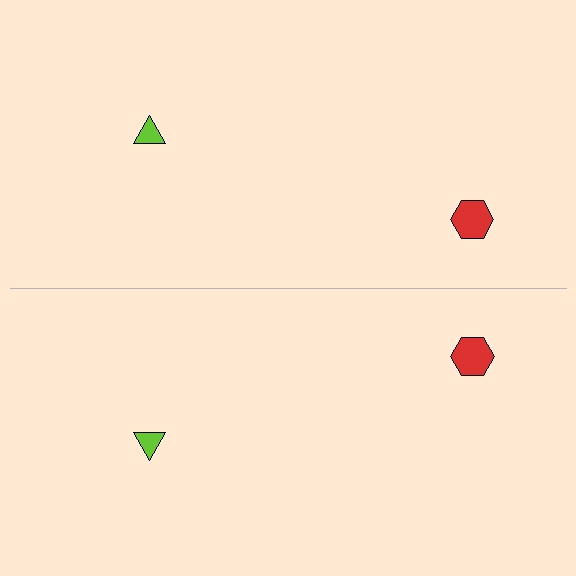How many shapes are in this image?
There are 4 shapes in this image.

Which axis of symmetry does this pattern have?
The pattern has a horizontal axis of symmetry running through the center of the image.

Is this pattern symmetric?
Yes, this pattern has bilateral (reflection) symmetry.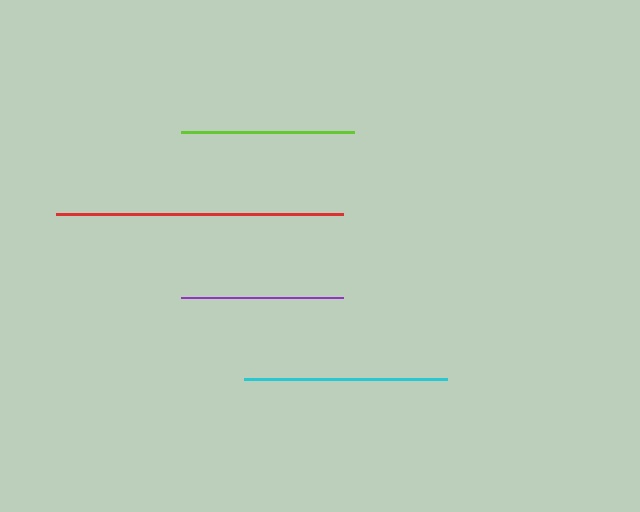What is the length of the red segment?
The red segment is approximately 288 pixels long.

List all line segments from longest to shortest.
From longest to shortest: red, cyan, lime, purple.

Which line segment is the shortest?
The purple line is the shortest at approximately 161 pixels.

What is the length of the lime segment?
The lime segment is approximately 173 pixels long.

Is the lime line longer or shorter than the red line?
The red line is longer than the lime line.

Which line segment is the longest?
The red line is the longest at approximately 288 pixels.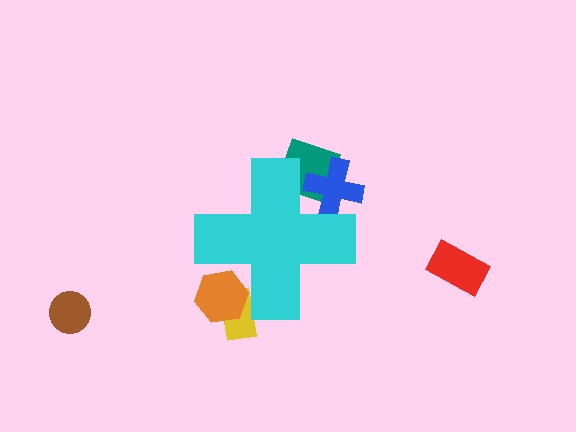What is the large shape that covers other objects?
A cyan cross.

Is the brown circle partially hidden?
No, the brown circle is fully visible.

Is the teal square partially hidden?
Yes, the teal square is partially hidden behind the cyan cross.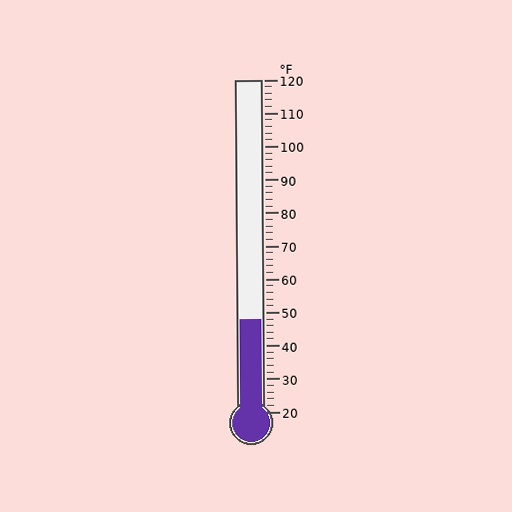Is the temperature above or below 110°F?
The temperature is below 110°F.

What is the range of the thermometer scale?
The thermometer scale ranges from 20°F to 120°F.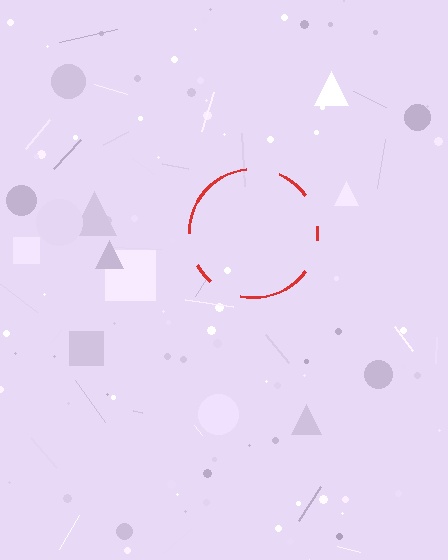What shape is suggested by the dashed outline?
The dashed outline suggests a circle.